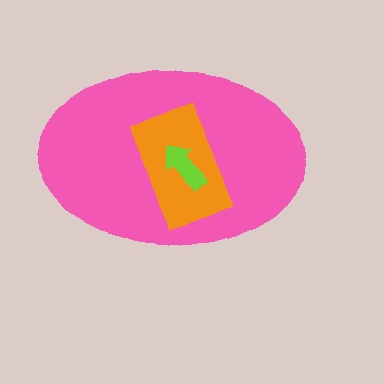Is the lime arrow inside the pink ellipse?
Yes.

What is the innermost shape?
The lime arrow.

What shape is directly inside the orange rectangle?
The lime arrow.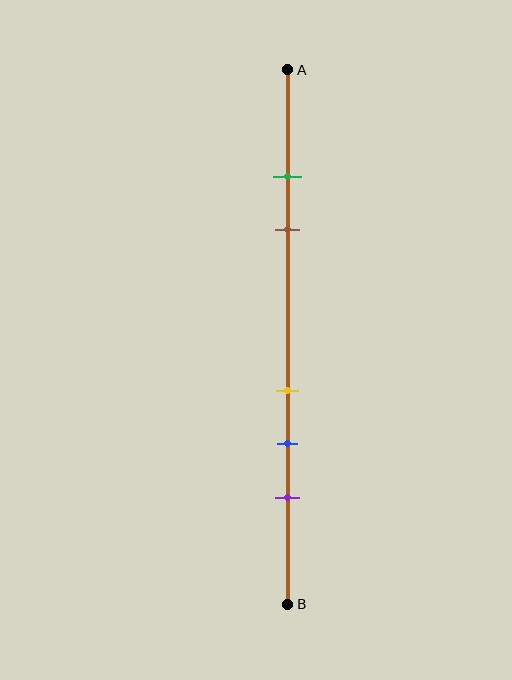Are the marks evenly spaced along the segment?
No, the marks are not evenly spaced.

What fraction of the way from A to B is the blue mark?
The blue mark is approximately 70% (0.7) of the way from A to B.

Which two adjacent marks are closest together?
The green and brown marks are the closest adjacent pair.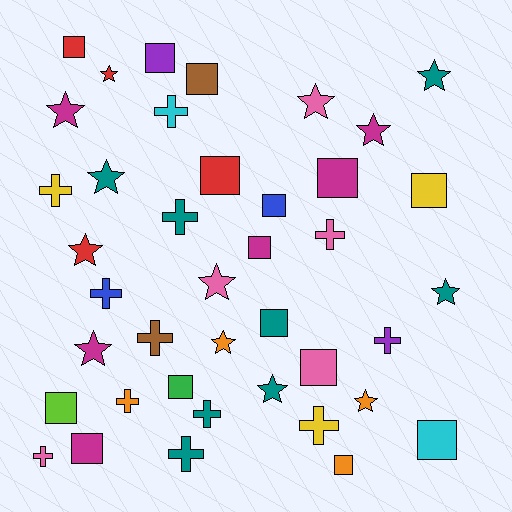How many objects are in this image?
There are 40 objects.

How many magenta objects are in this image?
There are 6 magenta objects.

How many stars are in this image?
There are 13 stars.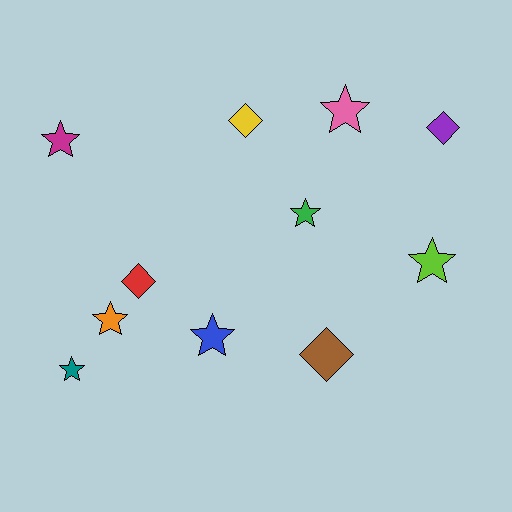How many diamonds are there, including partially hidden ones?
There are 4 diamonds.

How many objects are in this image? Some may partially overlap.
There are 11 objects.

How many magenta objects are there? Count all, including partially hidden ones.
There is 1 magenta object.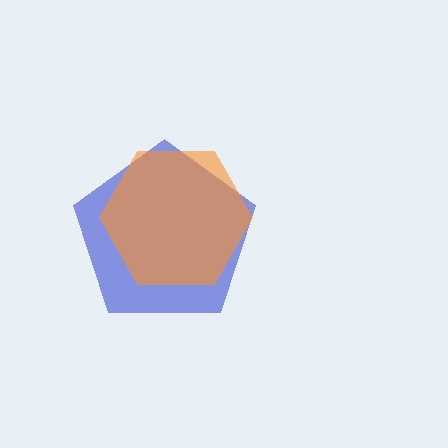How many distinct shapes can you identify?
There are 2 distinct shapes: a blue pentagon, an orange hexagon.